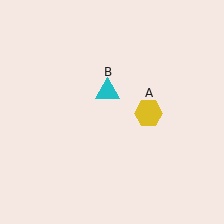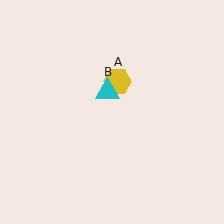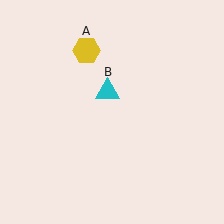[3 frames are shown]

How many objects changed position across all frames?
1 object changed position: yellow hexagon (object A).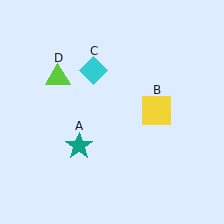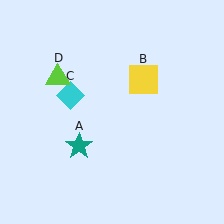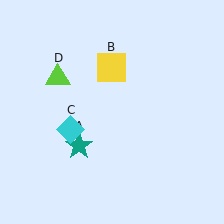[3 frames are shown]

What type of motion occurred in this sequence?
The yellow square (object B), cyan diamond (object C) rotated counterclockwise around the center of the scene.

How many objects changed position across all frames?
2 objects changed position: yellow square (object B), cyan diamond (object C).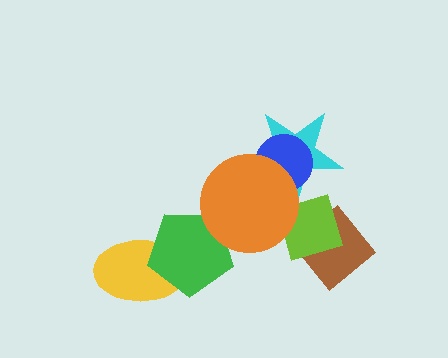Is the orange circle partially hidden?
No, no other shape covers it.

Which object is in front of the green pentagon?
The orange circle is in front of the green pentagon.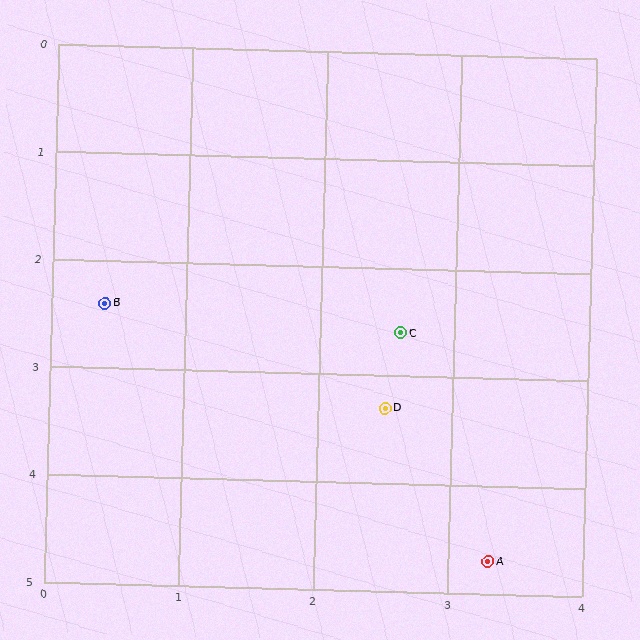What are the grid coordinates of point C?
Point C is at approximately (2.6, 2.6).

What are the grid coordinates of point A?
Point A is at approximately (3.3, 4.7).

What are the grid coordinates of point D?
Point D is at approximately (2.5, 3.3).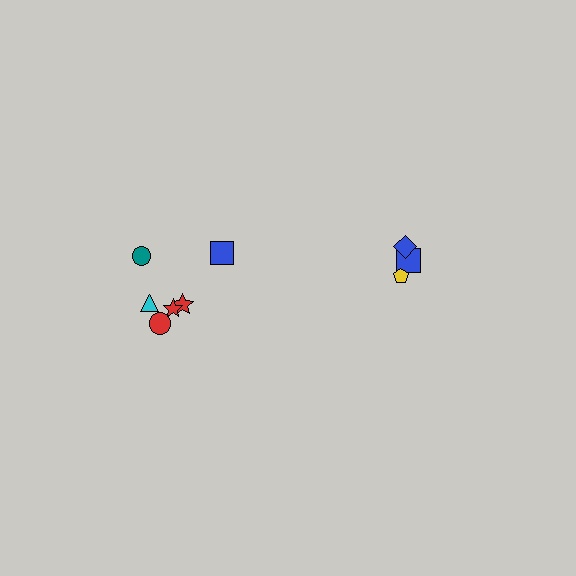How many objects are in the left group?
There are 6 objects.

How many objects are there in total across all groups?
There are 9 objects.